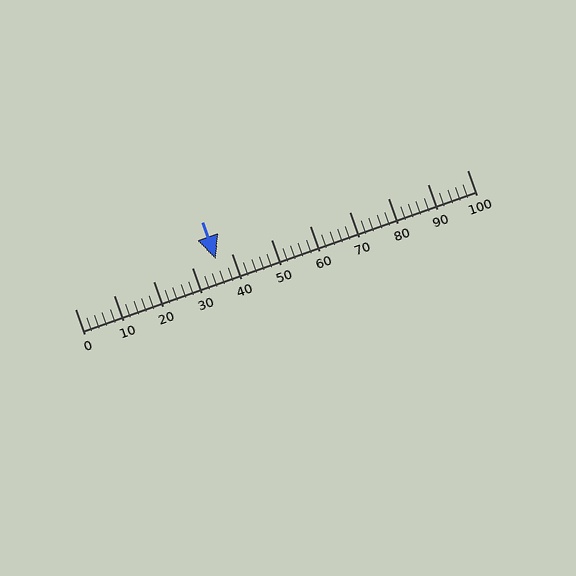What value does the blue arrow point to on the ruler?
The blue arrow points to approximately 36.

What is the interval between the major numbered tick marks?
The major tick marks are spaced 10 units apart.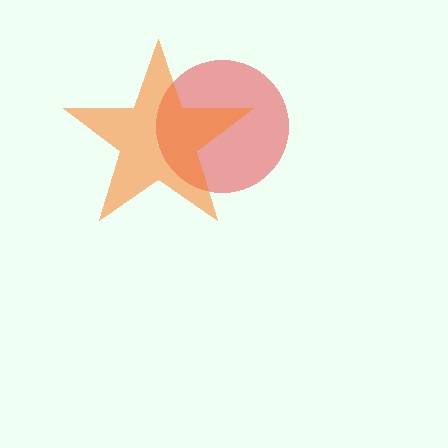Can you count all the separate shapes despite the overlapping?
Yes, there are 2 separate shapes.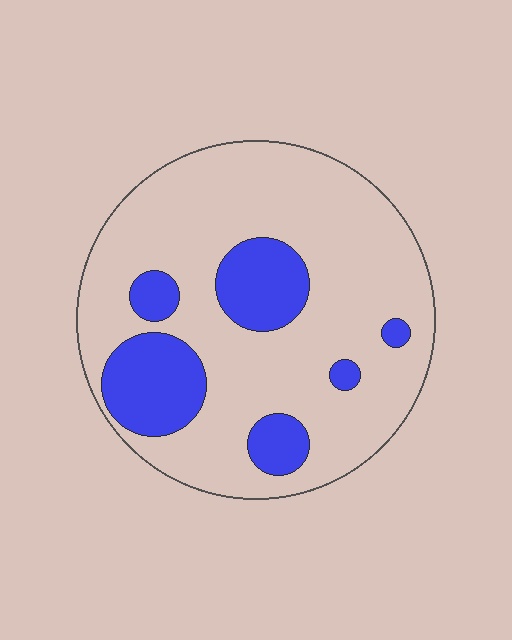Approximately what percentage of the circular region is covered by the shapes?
Approximately 20%.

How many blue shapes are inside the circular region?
6.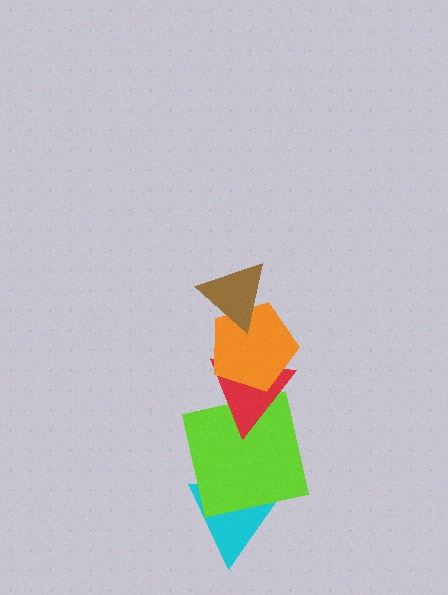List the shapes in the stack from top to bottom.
From top to bottom: the brown triangle, the orange pentagon, the red triangle, the lime square, the cyan triangle.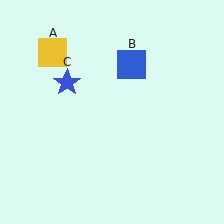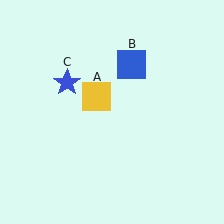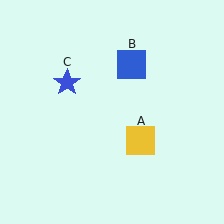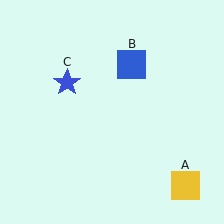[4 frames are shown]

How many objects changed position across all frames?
1 object changed position: yellow square (object A).